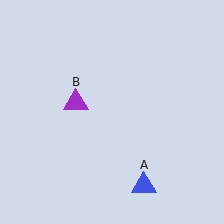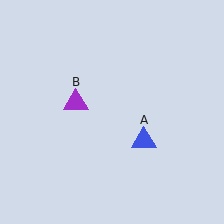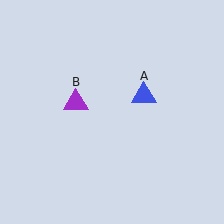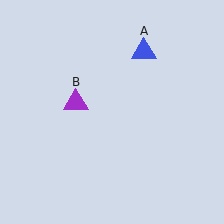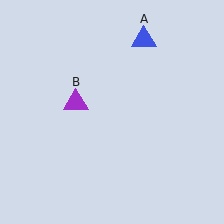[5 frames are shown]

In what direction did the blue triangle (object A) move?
The blue triangle (object A) moved up.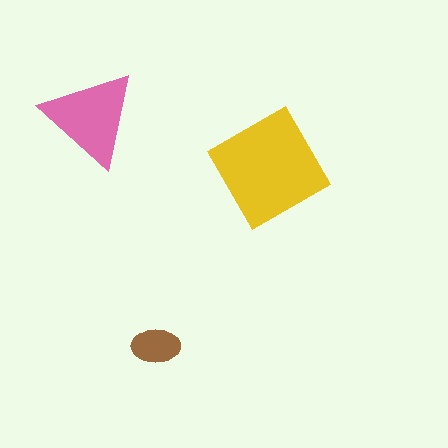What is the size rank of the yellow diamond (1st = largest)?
1st.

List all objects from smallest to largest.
The brown ellipse, the pink triangle, the yellow diamond.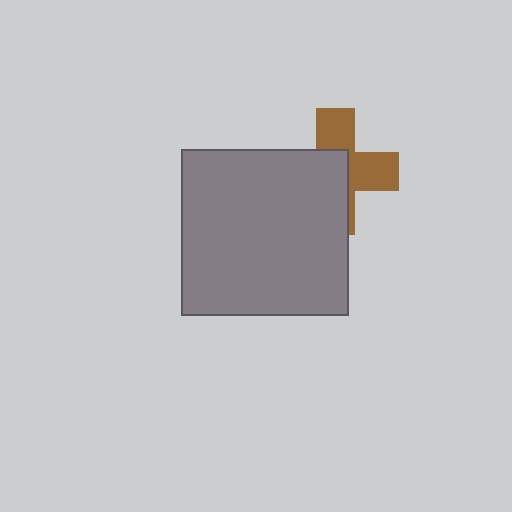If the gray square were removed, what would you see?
You would see the complete brown cross.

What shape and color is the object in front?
The object in front is a gray square.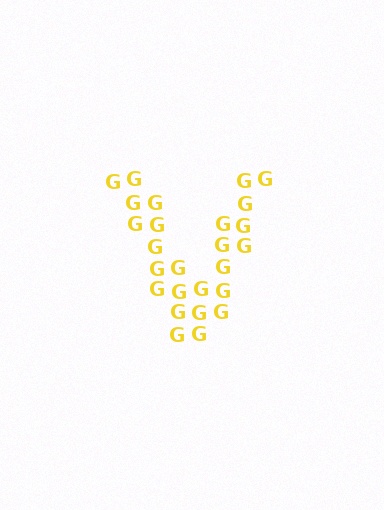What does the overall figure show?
The overall figure shows the letter V.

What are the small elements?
The small elements are letter G's.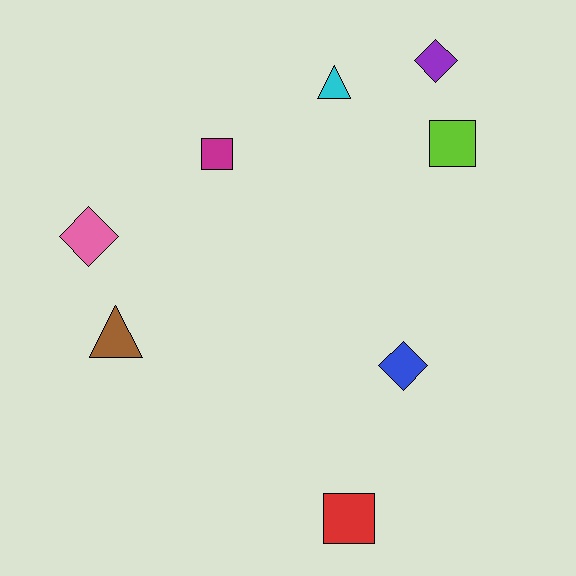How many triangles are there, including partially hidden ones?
There are 2 triangles.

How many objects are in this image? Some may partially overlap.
There are 8 objects.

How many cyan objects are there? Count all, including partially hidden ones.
There is 1 cyan object.